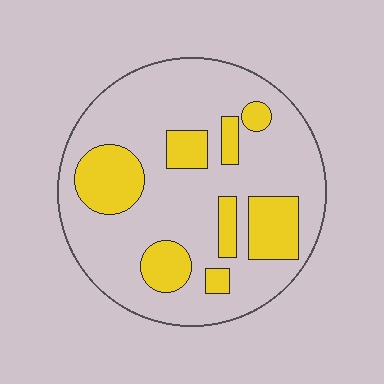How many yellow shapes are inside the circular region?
8.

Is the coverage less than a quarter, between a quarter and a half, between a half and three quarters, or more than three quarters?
Between a quarter and a half.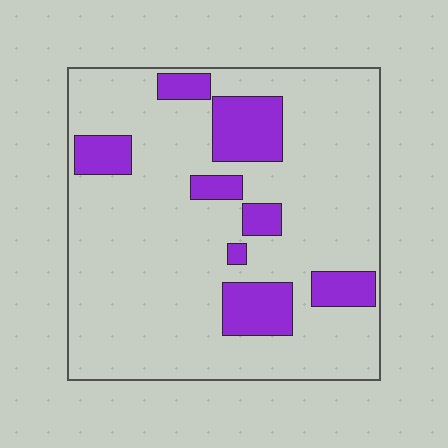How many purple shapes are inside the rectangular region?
8.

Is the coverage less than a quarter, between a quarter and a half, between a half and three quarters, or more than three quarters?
Less than a quarter.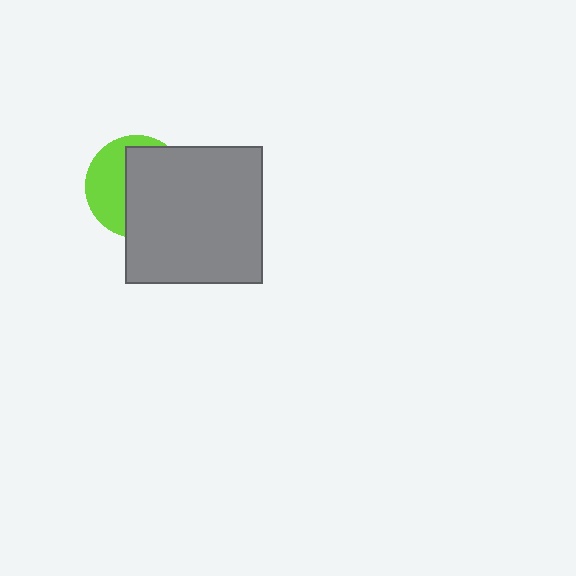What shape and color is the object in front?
The object in front is a gray square.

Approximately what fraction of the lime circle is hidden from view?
Roughly 59% of the lime circle is hidden behind the gray square.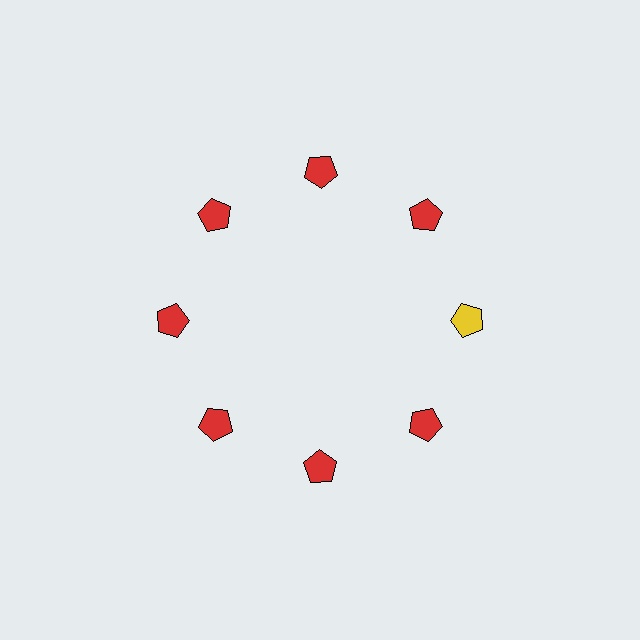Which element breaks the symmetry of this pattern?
The yellow pentagon at roughly the 3 o'clock position breaks the symmetry. All other shapes are red pentagons.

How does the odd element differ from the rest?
It has a different color: yellow instead of red.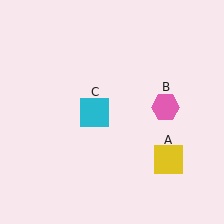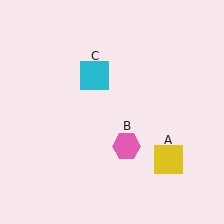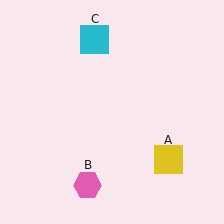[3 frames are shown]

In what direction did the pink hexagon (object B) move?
The pink hexagon (object B) moved down and to the left.